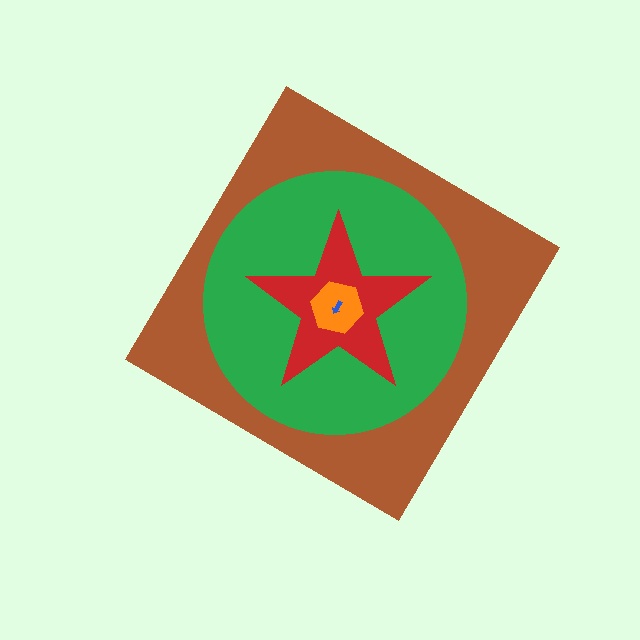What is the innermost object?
The blue arrow.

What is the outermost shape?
The brown diamond.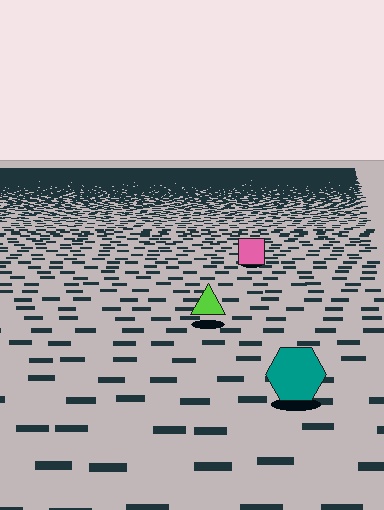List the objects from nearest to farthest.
From nearest to farthest: the teal hexagon, the lime triangle, the pink square.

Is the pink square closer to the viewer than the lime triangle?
No. The lime triangle is closer — you can tell from the texture gradient: the ground texture is coarser near it.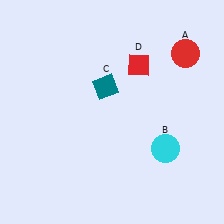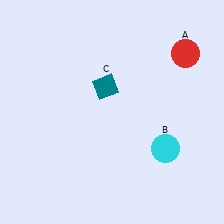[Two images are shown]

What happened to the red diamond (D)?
The red diamond (D) was removed in Image 2. It was in the top-right area of Image 1.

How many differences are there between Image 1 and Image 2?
There is 1 difference between the two images.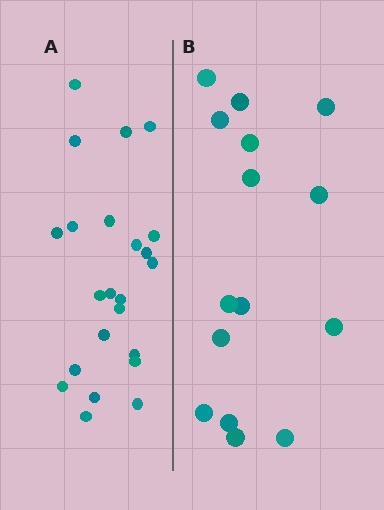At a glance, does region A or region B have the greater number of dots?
Region A (the left region) has more dots.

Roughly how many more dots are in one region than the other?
Region A has roughly 8 or so more dots than region B.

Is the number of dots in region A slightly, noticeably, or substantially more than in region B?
Region A has substantially more. The ratio is roughly 1.5 to 1.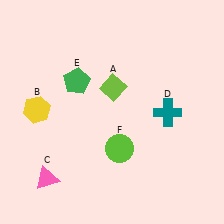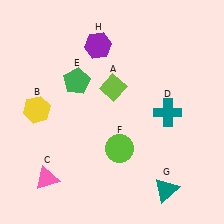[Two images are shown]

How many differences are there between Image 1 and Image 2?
There are 2 differences between the two images.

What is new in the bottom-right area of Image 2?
A teal triangle (G) was added in the bottom-right area of Image 2.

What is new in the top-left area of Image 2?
A purple hexagon (H) was added in the top-left area of Image 2.